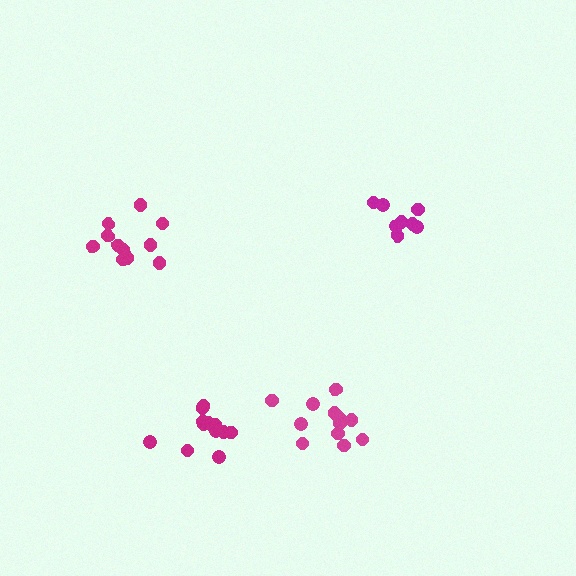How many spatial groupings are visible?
There are 4 spatial groupings.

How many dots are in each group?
Group 1: 12 dots, Group 2: 13 dots, Group 3: 11 dots, Group 4: 8 dots (44 total).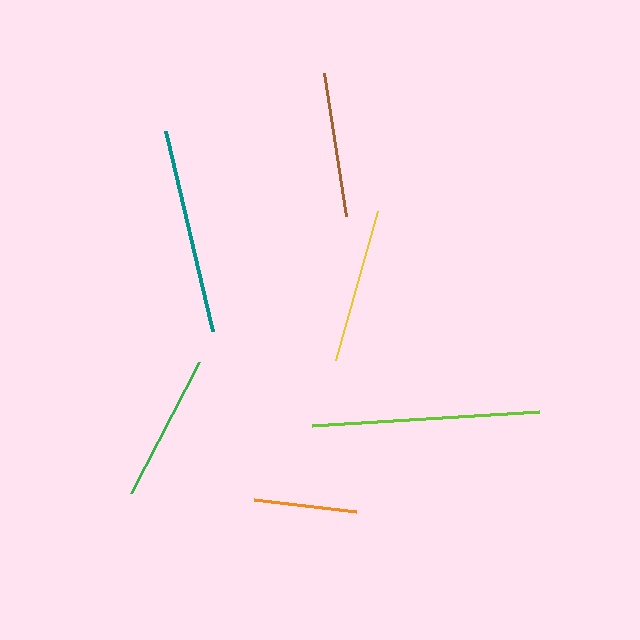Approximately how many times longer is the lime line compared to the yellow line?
The lime line is approximately 1.5 times the length of the yellow line.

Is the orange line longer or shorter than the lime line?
The lime line is longer than the orange line.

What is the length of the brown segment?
The brown segment is approximately 144 pixels long.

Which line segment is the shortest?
The orange line is the shortest at approximately 103 pixels.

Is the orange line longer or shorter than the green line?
The green line is longer than the orange line.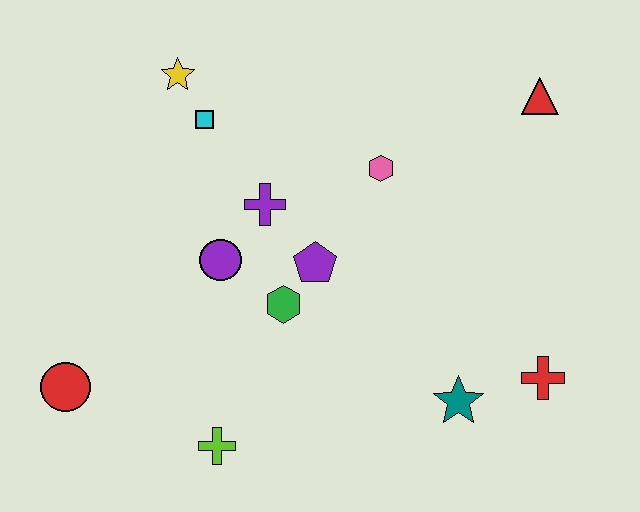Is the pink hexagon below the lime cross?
No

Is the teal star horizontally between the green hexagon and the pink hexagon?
No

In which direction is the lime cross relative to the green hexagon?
The lime cross is below the green hexagon.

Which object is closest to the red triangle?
The pink hexagon is closest to the red triangle.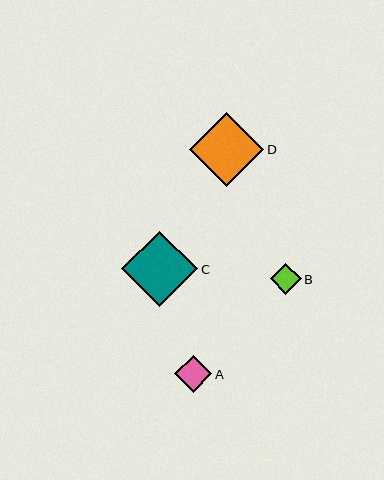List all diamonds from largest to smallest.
From largest to smallest: C, D, A, B.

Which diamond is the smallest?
Diamond B is the smallest with a size of approximately 31 pixels.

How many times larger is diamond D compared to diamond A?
Diamond D is approximately 2.0 times the size of diamond A.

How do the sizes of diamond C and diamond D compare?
Diamond C and diamond D are approximately the same size.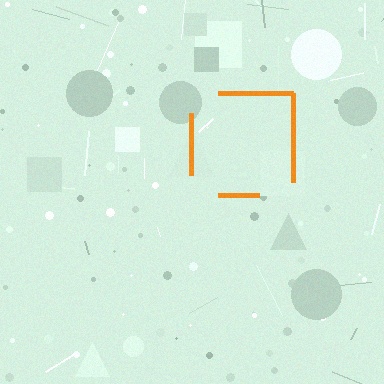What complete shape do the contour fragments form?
The contour fragments form a square.